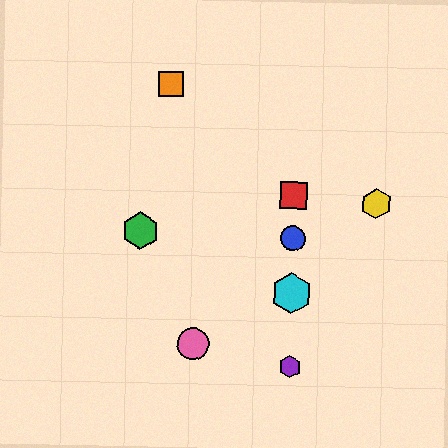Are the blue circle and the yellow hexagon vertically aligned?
No, the blue circle is at x≈292 and the yellow hexagon is at x≈376.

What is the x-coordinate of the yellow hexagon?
The yellow hexagon is at x≈376.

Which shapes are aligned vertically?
The red square, the blue circle, the purple hexagon, the cyan hexagon are aligned vertically.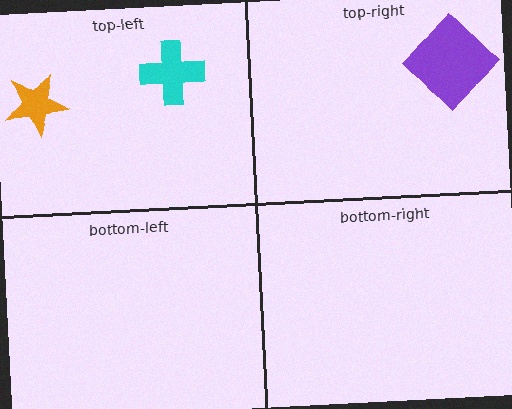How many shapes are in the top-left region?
2.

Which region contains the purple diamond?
The top-right region.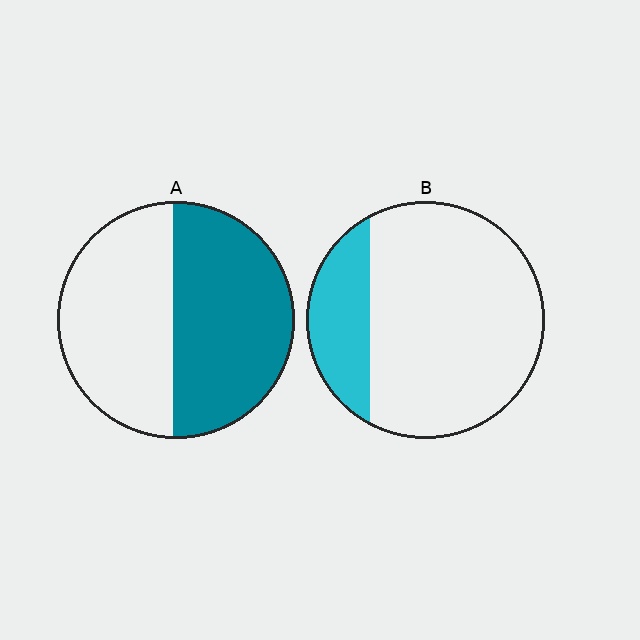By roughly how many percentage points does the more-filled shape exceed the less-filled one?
By roughly 30 percentage points (A over B).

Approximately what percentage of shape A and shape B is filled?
A is approximately 50% and B is approximately 20%.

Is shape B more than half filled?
No.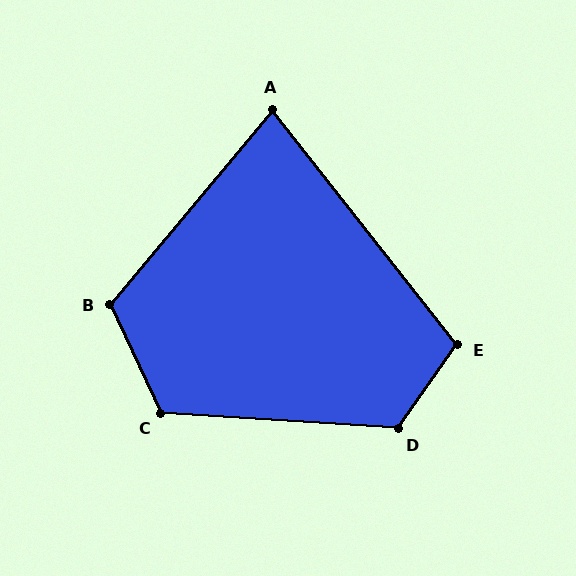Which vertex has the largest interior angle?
D, at approximately 121 degrees.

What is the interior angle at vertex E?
Approximately 107 degrees (obtuse).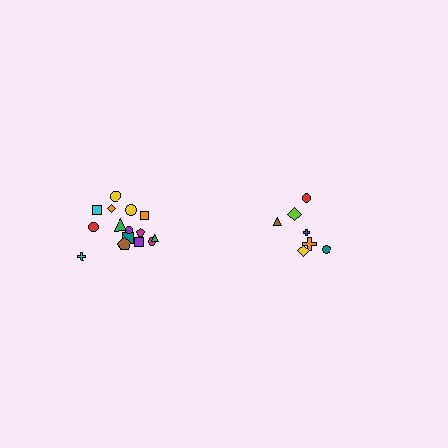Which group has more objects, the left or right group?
The left group.